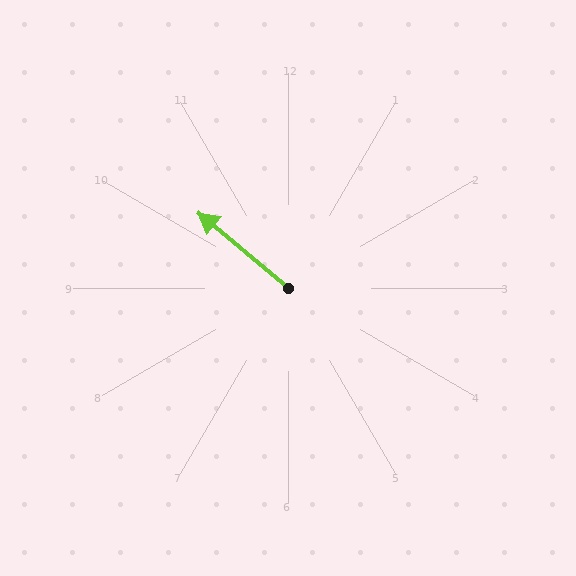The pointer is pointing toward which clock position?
Roughly 10 o'clock.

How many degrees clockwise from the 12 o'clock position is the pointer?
Approximately 310 degrees.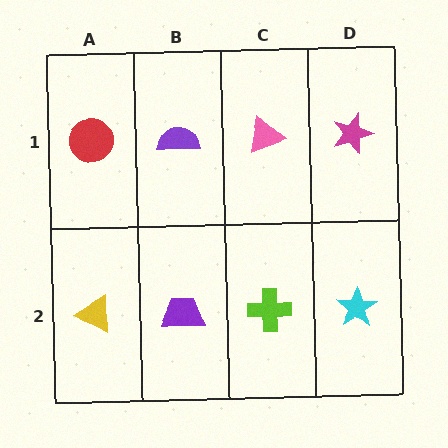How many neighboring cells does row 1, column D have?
2.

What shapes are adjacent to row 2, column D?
A magenta star (row 1, column D), a lime cross (row 2, column C).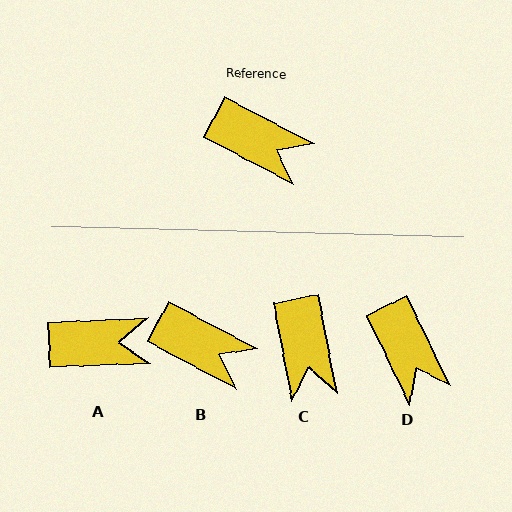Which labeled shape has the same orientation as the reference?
B.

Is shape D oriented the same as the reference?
No, it is off by about 36 degrees.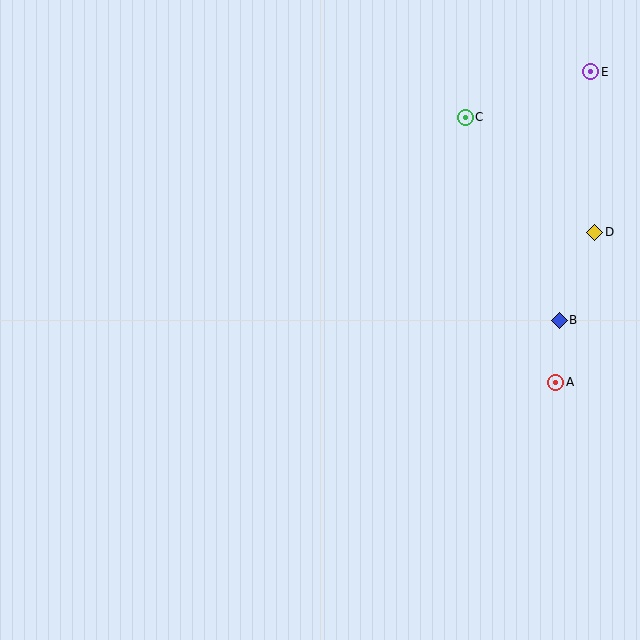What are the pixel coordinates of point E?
Point E is at (591, 72).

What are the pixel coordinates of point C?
Point C is at (465, 117).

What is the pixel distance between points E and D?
The distance between E and D is 161 pixels.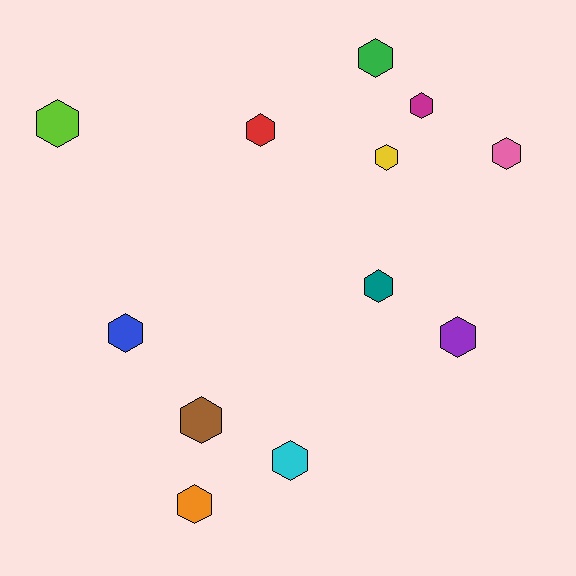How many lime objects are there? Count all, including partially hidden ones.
There is 1 lime object.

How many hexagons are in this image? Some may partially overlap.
There are 12 hexagons.